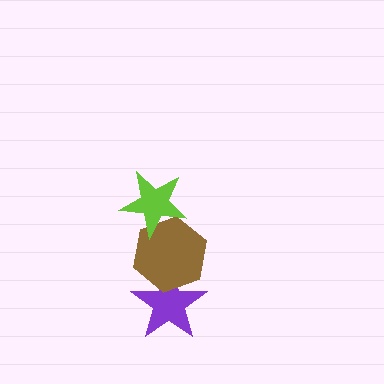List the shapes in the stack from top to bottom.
From top to bottom: the lime star, the brown hexagon, the purple star.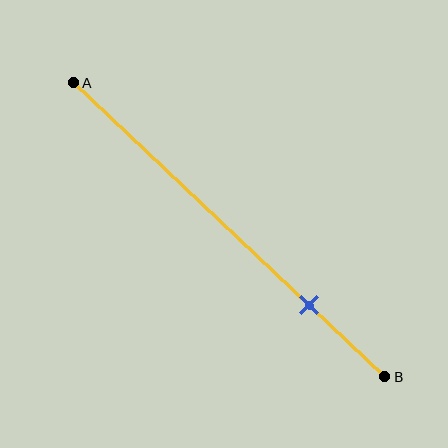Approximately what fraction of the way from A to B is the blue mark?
The blue mark is approximately 75% of the way from A to B.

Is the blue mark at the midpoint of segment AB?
No, the mark is at about 75% from A, not at the 50% midpoint.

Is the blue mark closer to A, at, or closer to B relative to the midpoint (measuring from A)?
The blue mark is closer to point B than the midpoint of segment AB.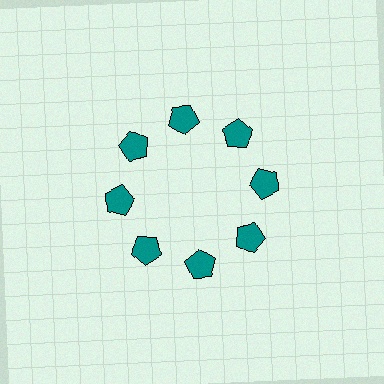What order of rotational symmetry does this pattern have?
This pattern has 8-fold rotational symmetry.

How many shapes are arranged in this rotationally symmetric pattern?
There are 8 shapes, arranged in 8 groups of 1.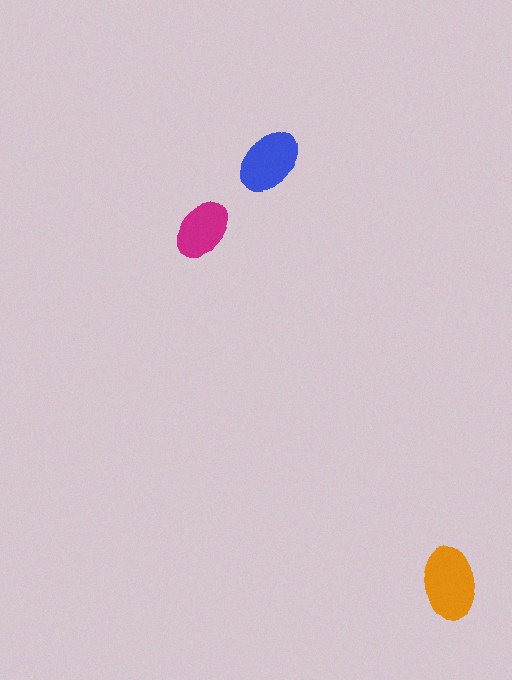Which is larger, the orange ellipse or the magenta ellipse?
The orange one.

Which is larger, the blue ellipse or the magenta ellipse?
The blue one.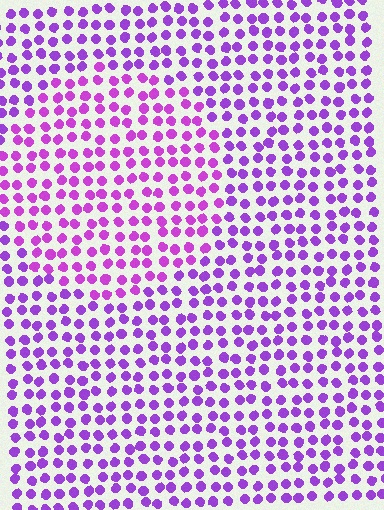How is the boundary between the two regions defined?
The boundary is defined purely by a slight shift in hue (about 20 degrees). Spacing, size, and orientation are identical on both sides.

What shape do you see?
I see a circle.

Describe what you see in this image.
The image is filled with small purple elements in a uniform arrangement. A circle-shaped region is visible where the elements are tinted to a slightly different hue, forming a subtle color boundary.